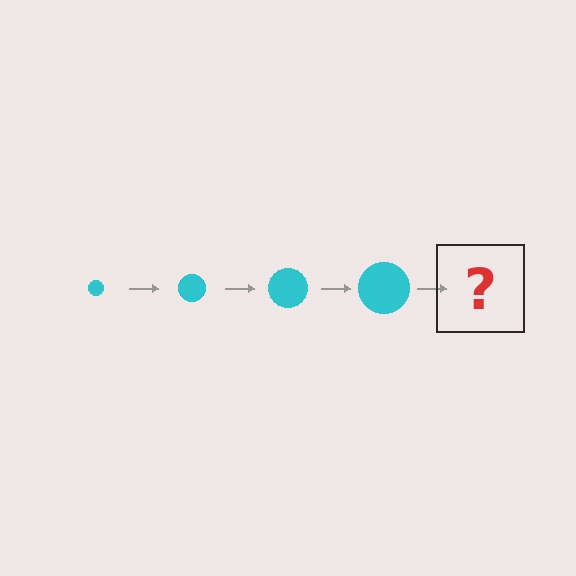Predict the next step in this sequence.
The next step is a cyan circle, larger than the previous one.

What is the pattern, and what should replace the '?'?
The pattern is that the circle gets progressively larger each step. The '?' should be a cyan circle, larger than the previous one.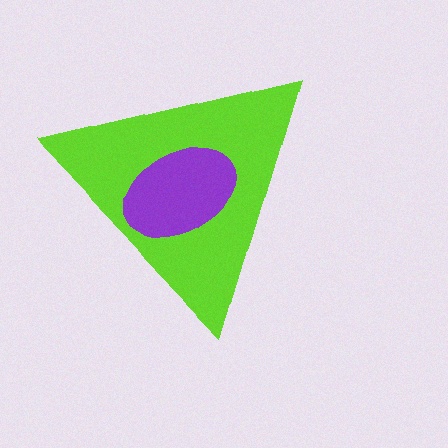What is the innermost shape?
The purple ellipse.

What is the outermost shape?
The lime triangle.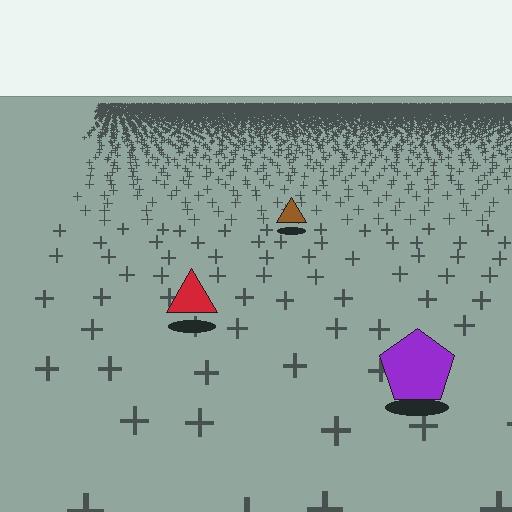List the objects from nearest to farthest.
From nearest to farthest: the purple pentagon, the red triangle, the brown triangle.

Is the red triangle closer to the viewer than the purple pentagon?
No. The purple pentagon is closer — you can tell from the texture gradient: the ground texture is coarser near it.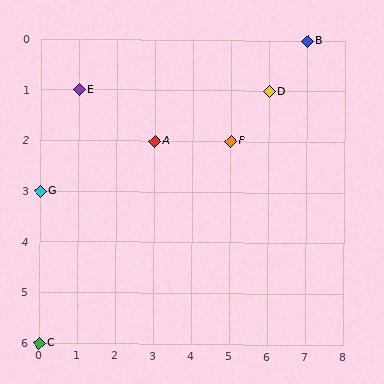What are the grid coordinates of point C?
Point C is at grid coordinates (0, 6).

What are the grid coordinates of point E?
Point E is at grid coordinates (1, 1).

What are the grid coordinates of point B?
Point B is at grid coordinates (7, 0).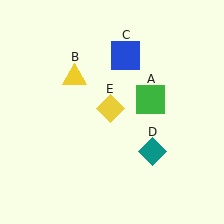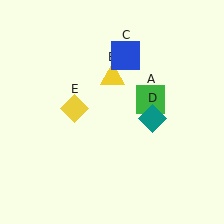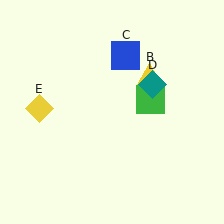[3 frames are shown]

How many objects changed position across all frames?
3 objects changed position: yellow triangle (object B), teal diamond (object D), yellow diamond (object E).